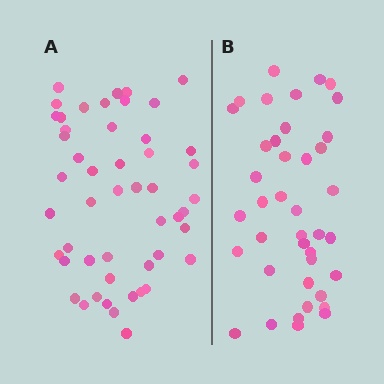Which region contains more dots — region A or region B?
Region A (the left region) has more dots.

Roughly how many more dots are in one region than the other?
Region A has roughly 10 or so more dots than region B.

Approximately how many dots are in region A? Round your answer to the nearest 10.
About 50 dots.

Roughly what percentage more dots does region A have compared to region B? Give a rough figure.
About 25% more.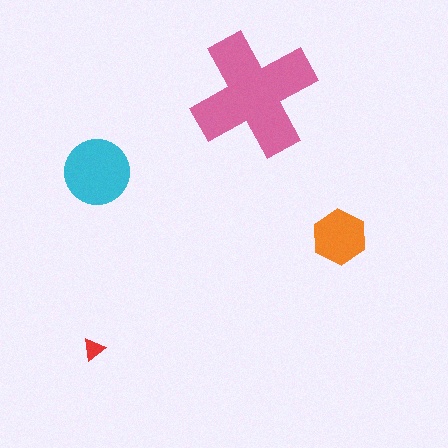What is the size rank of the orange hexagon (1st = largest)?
3rd.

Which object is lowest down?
The red triangle is bottommost.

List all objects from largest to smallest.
The pink cross, the cyan circle, the orange hexagon, the red triangle.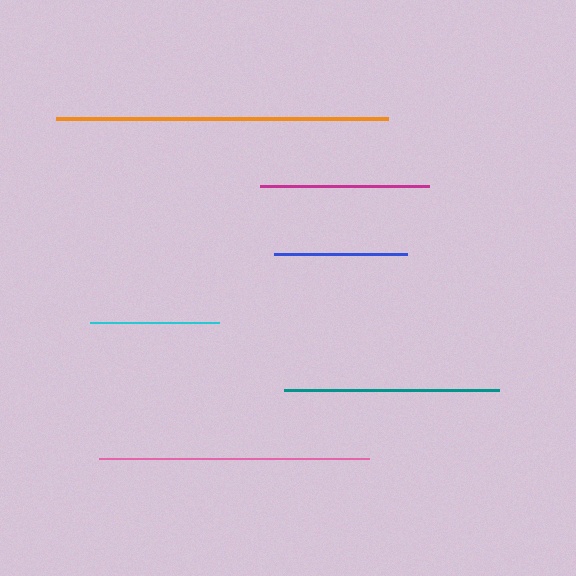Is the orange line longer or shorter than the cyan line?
The orange line is longer than the cyan line.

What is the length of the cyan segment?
The cyan segment is approximately 129 pixels long.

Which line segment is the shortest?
The cyan line is the shortest at approximately 129 pixels.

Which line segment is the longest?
The orange line is the longest at approximately 332 pixels.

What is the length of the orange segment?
The orange segment is approximately 332 pixels long.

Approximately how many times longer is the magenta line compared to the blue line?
The magenta line is approximately 1.3 times the length of the blue line.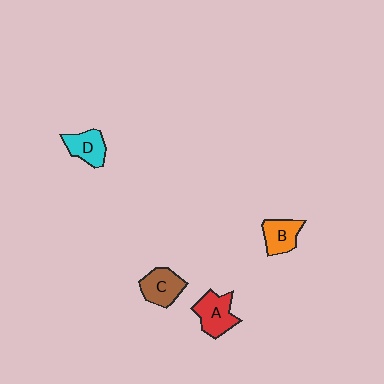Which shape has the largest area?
Shape A (red).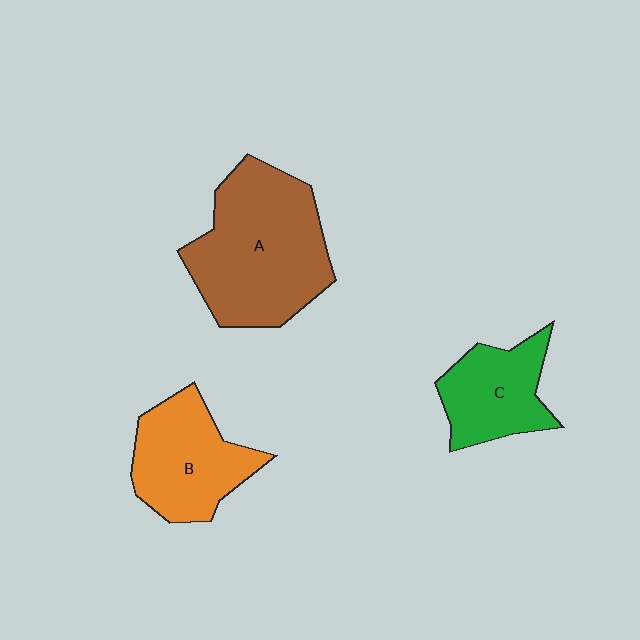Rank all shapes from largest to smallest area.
From largest to smallest: A (brown), B (orange), C (green).